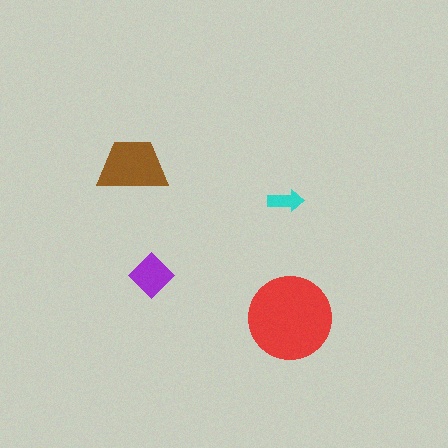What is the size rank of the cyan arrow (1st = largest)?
4th.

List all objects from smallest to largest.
The cyan arrow, the purple diamond, the brown trapezoid, the red circle.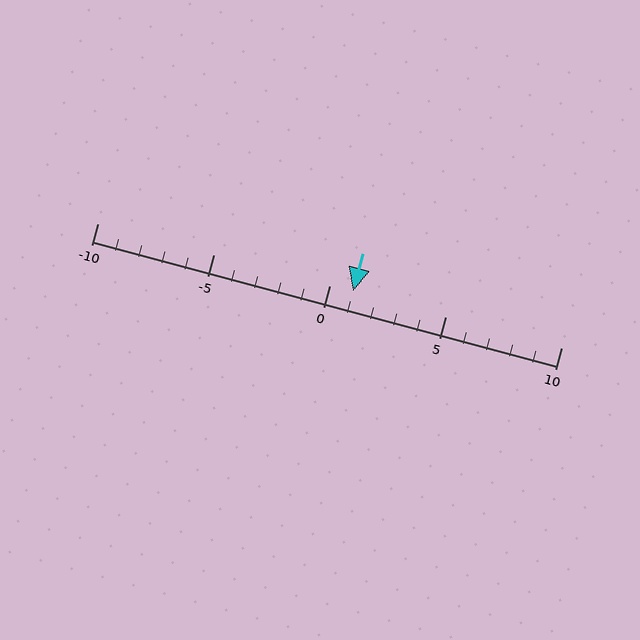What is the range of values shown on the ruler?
The ruler shows values from -10 to 10.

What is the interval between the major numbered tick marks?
The major tick marks are spaced 5 units apart.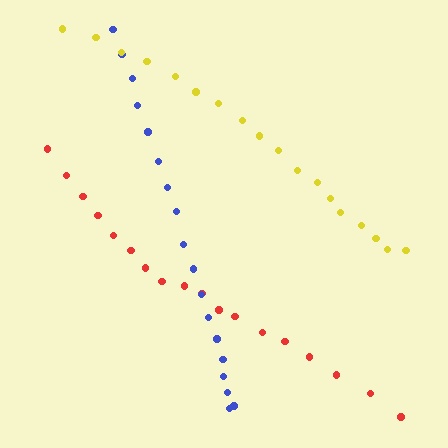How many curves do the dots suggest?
There are 3 distinct paths.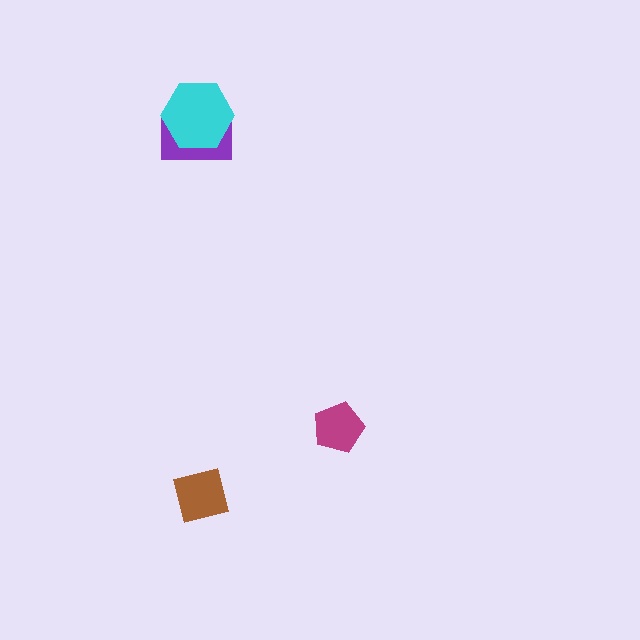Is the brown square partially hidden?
No, no other shape covers it.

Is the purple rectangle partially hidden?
Yes, it is partially covered by another shape.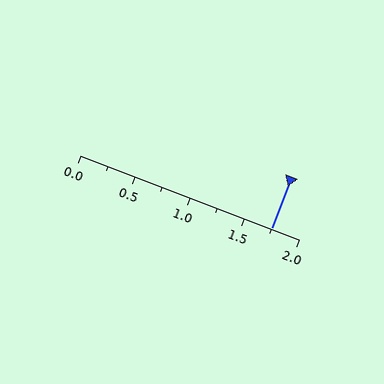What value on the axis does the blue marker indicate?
The marker indicates approximately 1.75.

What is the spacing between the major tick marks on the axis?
The major ticks are spaced 0.5 apart.